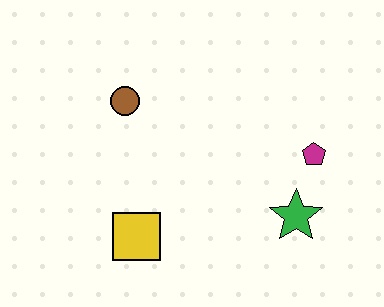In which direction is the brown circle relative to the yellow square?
The brown circle is above the yellow square.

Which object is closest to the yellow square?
The brown circle is closest to the yellow square.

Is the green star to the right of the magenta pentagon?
No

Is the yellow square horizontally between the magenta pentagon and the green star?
No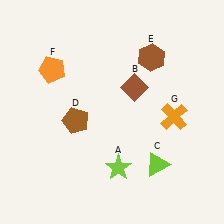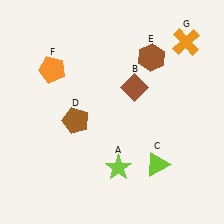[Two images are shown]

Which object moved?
The orange cross (G) moved up.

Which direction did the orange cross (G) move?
The orange cross (G) moved up.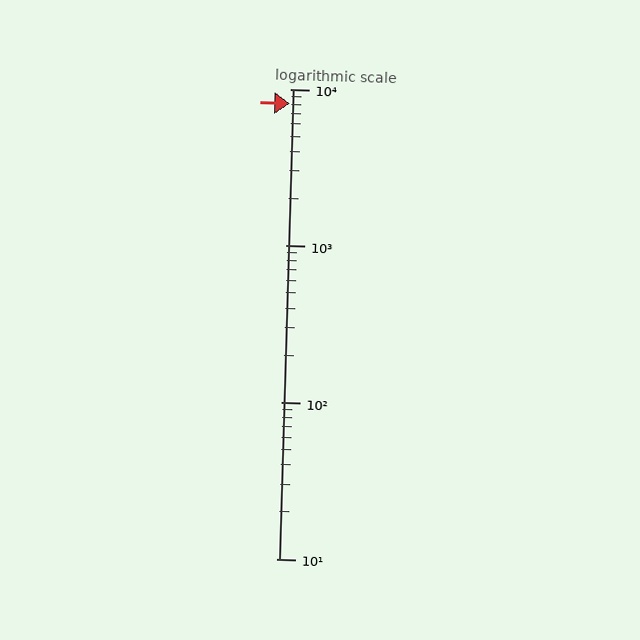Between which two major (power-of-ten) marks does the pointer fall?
The pointer is between 1000 and 10000.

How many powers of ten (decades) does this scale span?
The scale spans 3 decades, from 10 to 10000.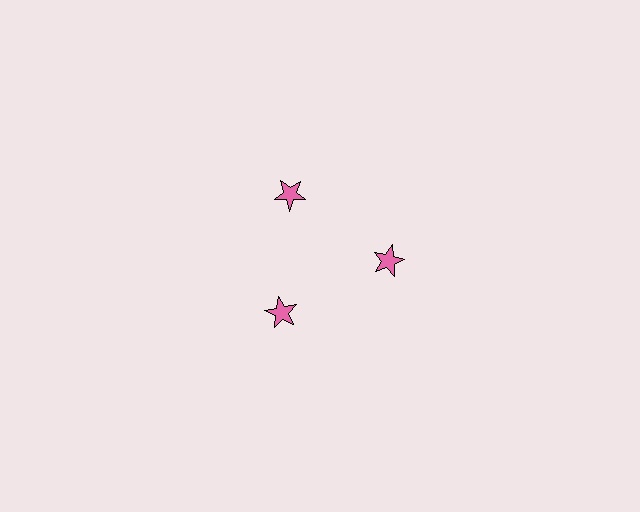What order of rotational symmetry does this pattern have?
This pattern has 3-fold rotational symmetry.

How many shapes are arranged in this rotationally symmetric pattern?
There are 3 shapes, arranged in 3 groups of 1.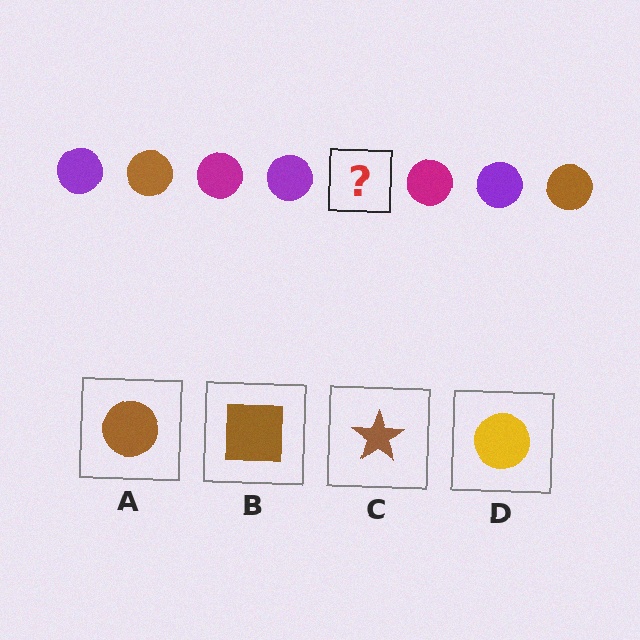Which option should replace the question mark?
Option A.